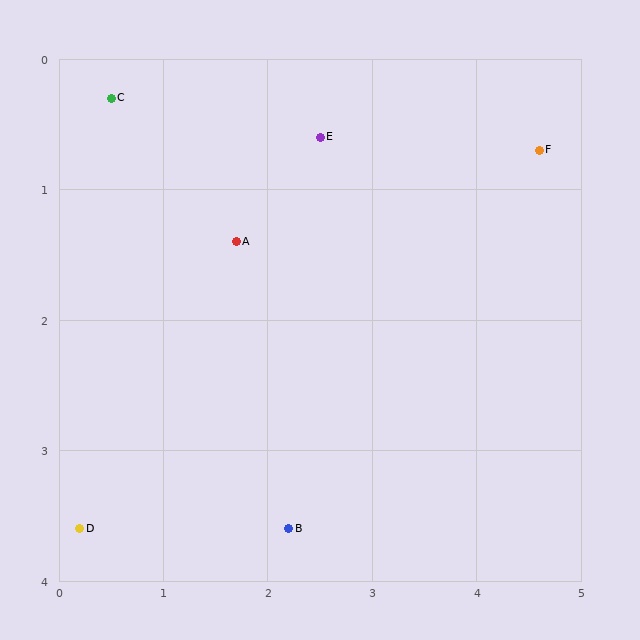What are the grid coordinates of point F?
Point F is at approximately (4.6, 0.7).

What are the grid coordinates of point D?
Point D is at approximately (0.2, 3.6).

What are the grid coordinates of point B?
Point B is at approximately (2.2, 3.6).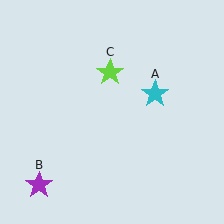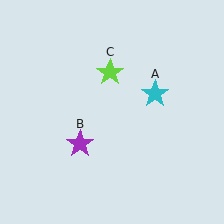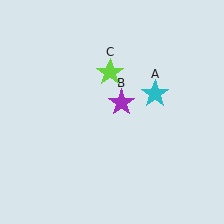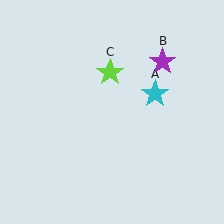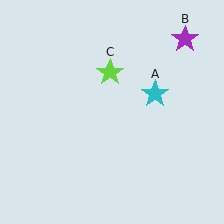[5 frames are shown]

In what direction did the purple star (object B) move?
The purple star (object B) moved up and to the right.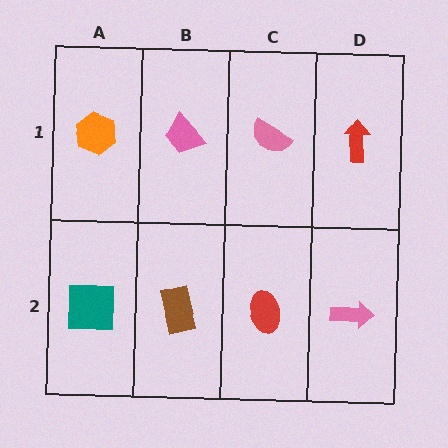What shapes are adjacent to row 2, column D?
A red arrow (row 1, column D), a red ellipse (row 2, column C).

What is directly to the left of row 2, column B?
A teal square.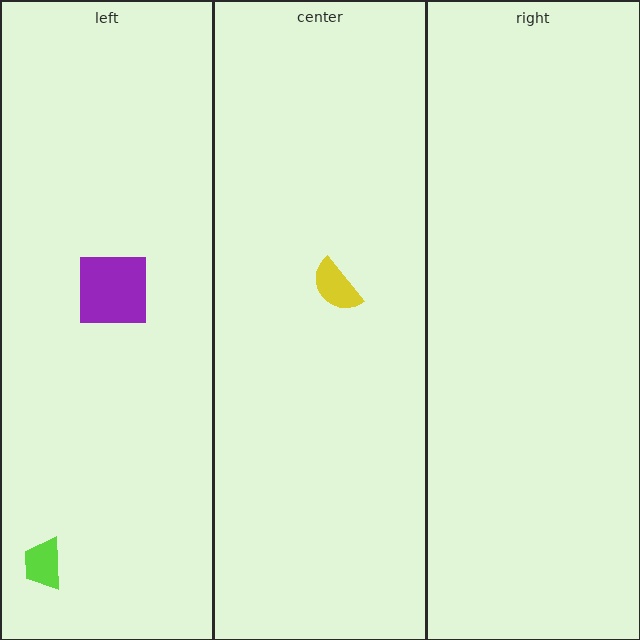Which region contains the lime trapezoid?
The left region.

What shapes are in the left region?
The lime trapezoid, the purple square.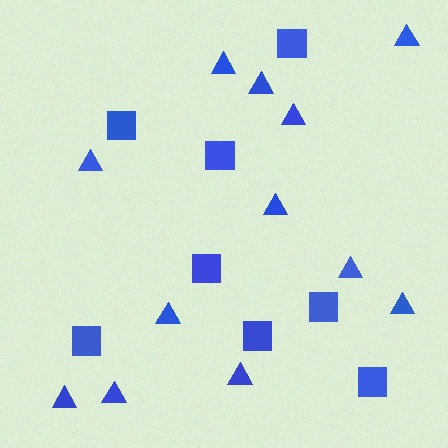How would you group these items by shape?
There are 2 groups: one group of triangles (12) and one group of squares (8).